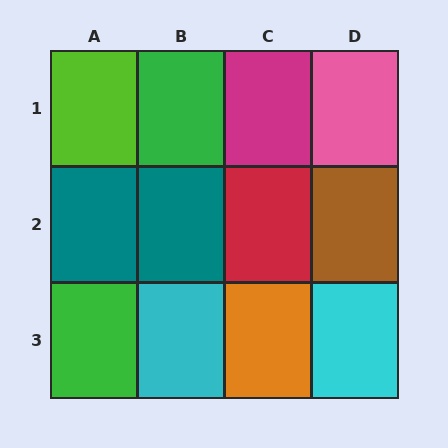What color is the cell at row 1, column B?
Green.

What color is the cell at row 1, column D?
Pink.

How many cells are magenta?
1 cell is magenta.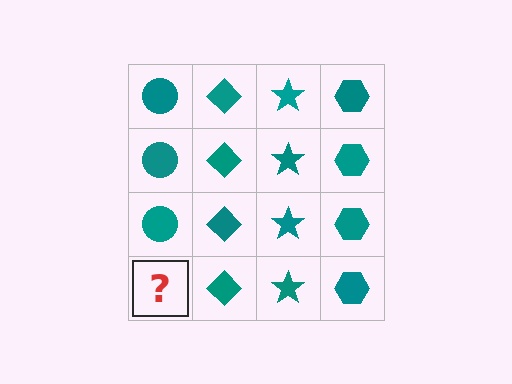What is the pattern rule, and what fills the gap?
The rule is that each column has a consistent shape. The gap should be filled with a teal circle.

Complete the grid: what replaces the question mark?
The question mark should be replaced with a teal circle.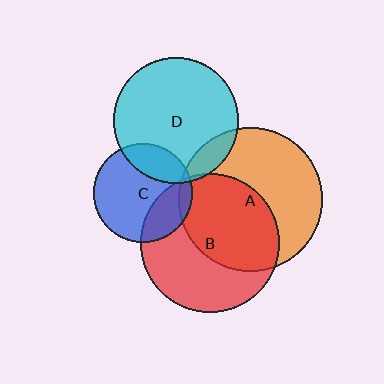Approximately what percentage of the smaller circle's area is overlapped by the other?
Approximately 25%.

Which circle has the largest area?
Circle A (orange).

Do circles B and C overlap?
Yes.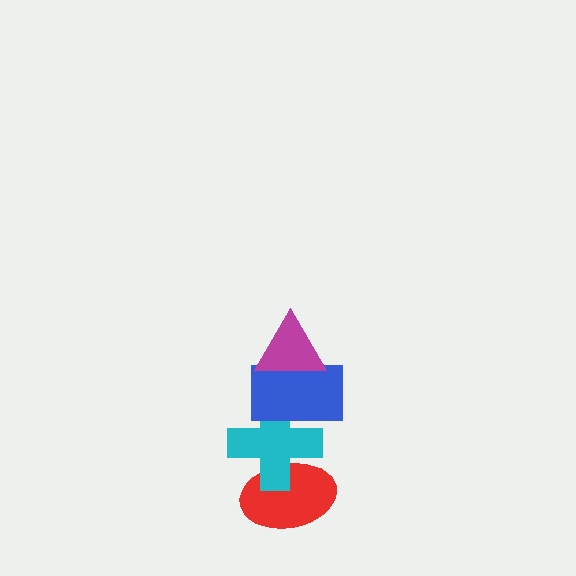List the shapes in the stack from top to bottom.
From top to bottom: the magenta triangle, the blue rectangle, the cyan cross, the red ellipse.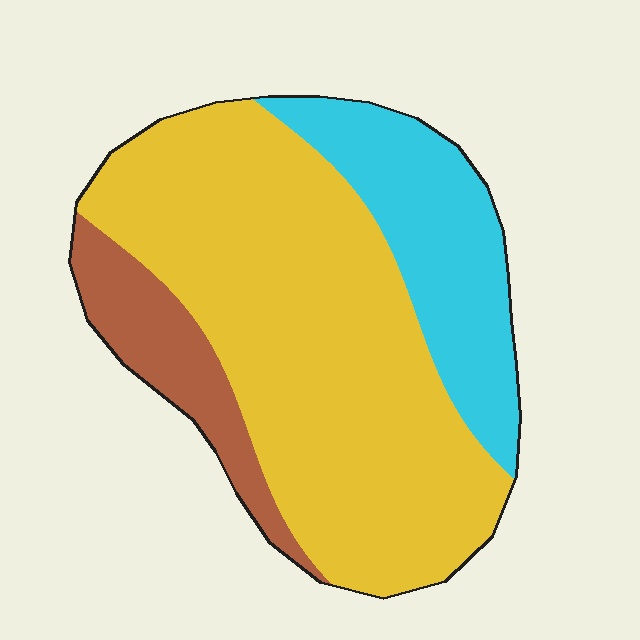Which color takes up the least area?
Brown, at roughly 15%.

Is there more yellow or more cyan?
Yellow.